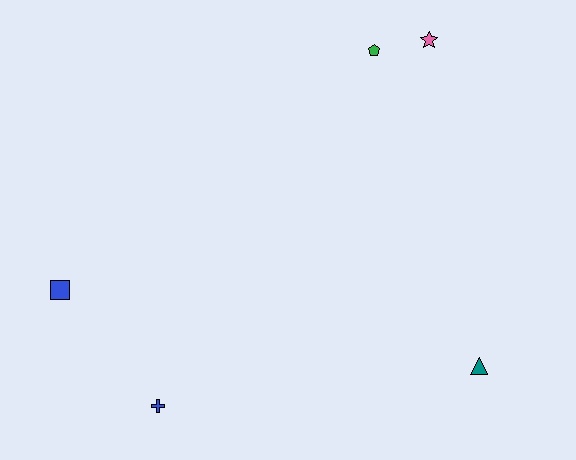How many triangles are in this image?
There is 1 triangle.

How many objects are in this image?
There are 5 objects.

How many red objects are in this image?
There are no red objects.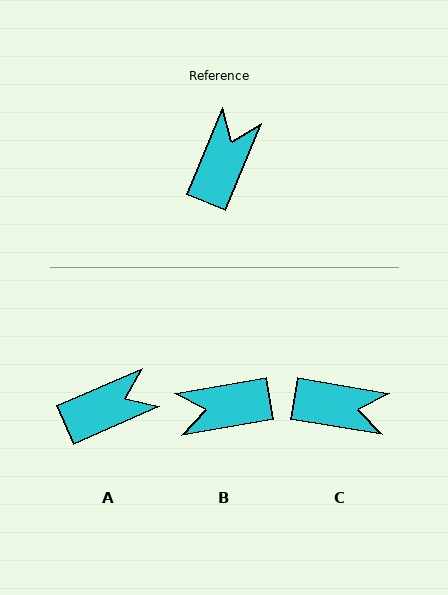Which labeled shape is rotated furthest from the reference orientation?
B, about 122 degrees away.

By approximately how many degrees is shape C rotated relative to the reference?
Approximately 77 degrees clockwise.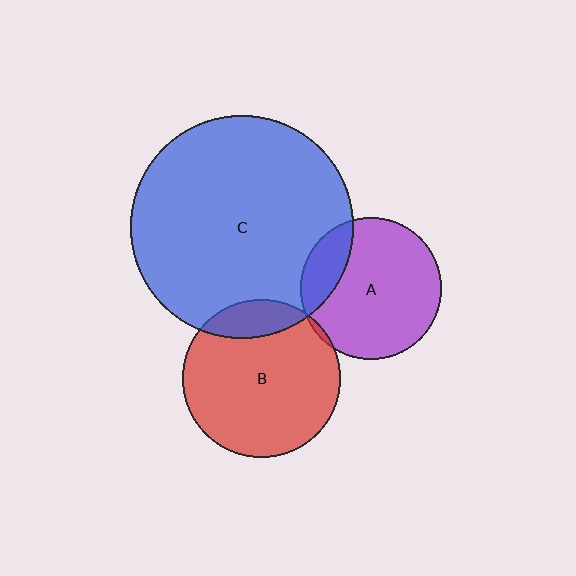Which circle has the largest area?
Circle C (blue).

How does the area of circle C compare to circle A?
Approximately 2.5 times.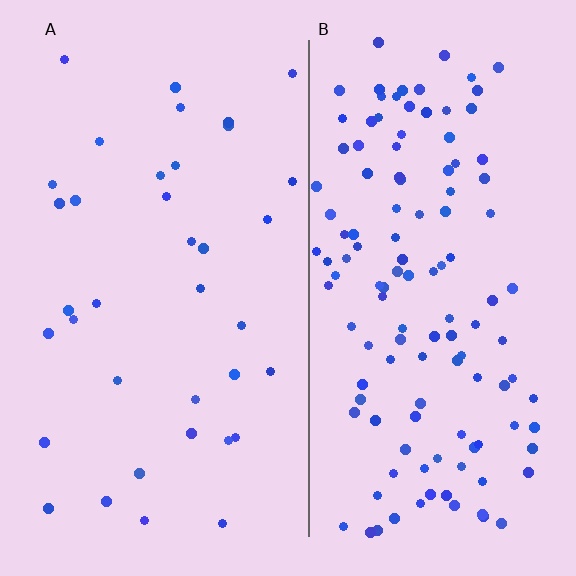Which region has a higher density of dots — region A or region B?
B (the right).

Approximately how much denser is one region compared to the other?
Approximately 3.4× — region B over region A.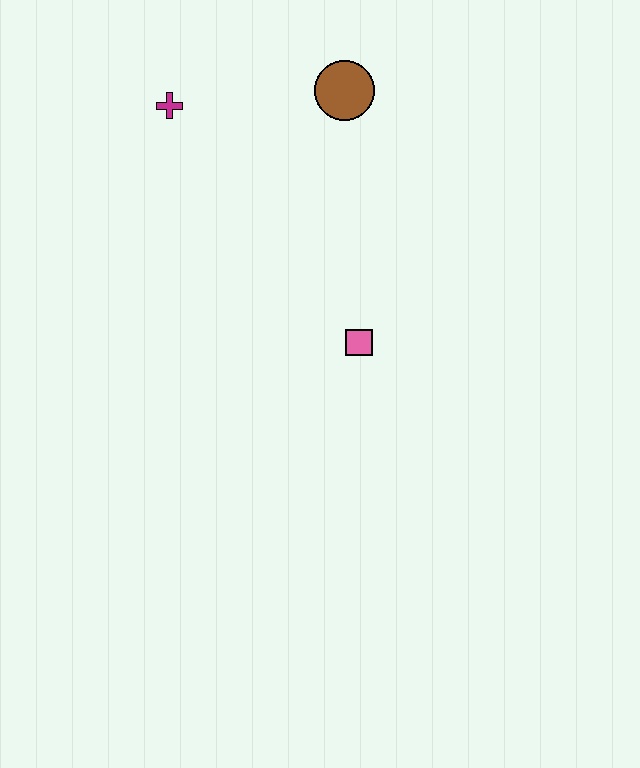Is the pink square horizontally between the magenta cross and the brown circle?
No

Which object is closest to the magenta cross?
The brown circle is closest to the magenta cross.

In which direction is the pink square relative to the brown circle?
The pink square is below the brown circle.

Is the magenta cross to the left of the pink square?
Yes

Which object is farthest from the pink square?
The magenta cross is farthest from the pink square.